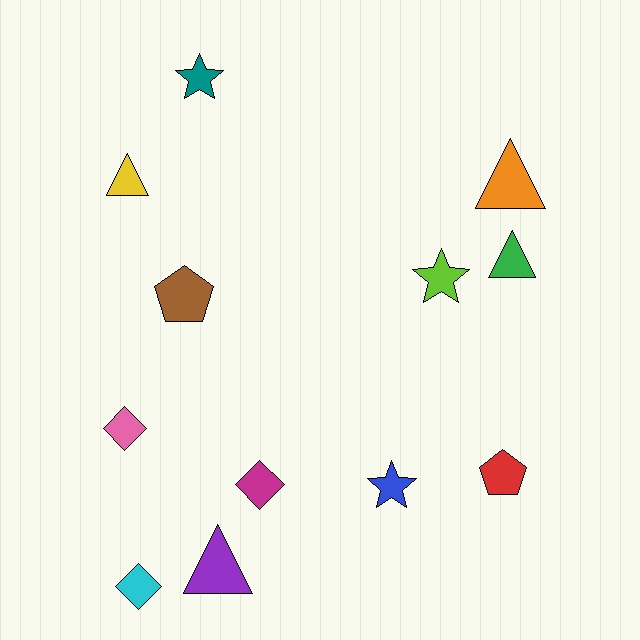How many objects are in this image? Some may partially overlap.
There are 12 objects.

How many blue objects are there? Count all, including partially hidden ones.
There is 1 blue object.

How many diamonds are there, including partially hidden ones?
There are 3 diamonds.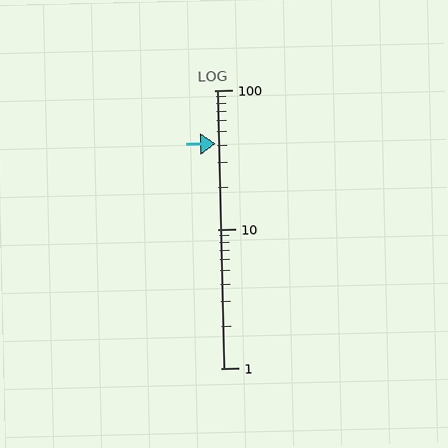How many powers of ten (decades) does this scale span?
The scale spans 2 decades, from 1 to 100.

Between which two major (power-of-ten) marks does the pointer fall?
The pointer is between 10 and 100.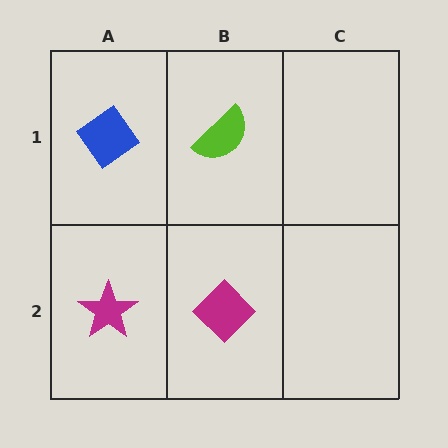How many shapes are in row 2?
2 shapes.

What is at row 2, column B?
A magenta diamond.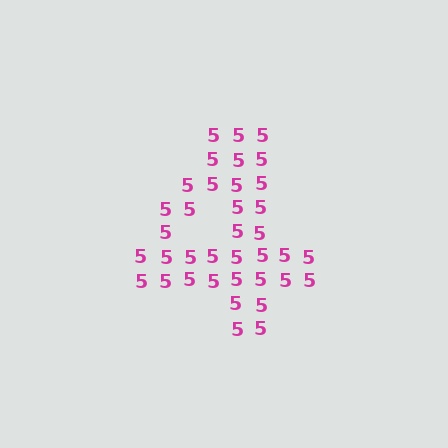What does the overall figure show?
The overall figure shows the digit 4.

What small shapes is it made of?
It is made of small digit 5's.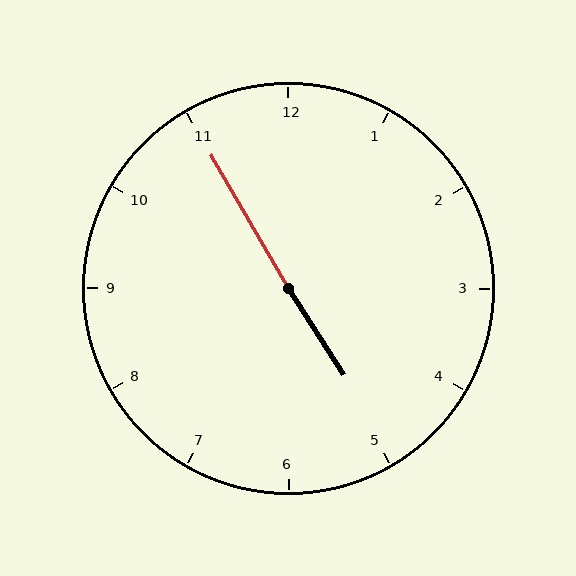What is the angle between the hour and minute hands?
Approximately 178 degrees.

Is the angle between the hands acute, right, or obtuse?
It is obtuse.